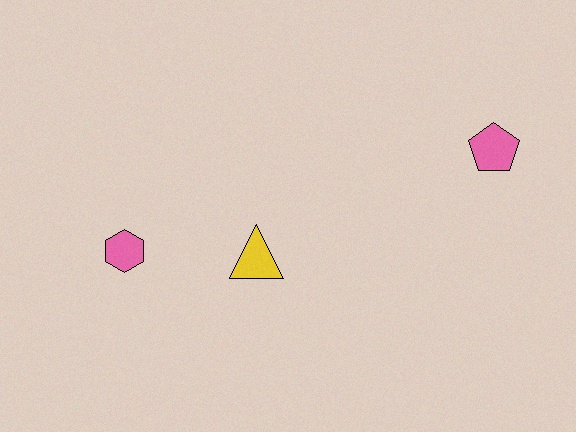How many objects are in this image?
There are 3 objects.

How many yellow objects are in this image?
There is 1 yellow object.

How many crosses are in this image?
There are no crosses.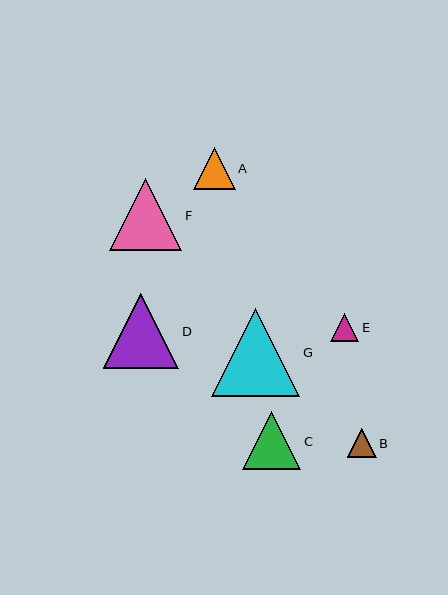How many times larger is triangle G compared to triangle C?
Triangle G is approximately 1.5 times the size of triangle C.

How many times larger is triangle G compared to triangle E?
Triangle G is approximately 3.1 times the size of triangle E.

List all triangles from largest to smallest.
From largest to smallest: G, D, F, C, A, B, E.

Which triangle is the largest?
Triangle G is the largest with a size of approximately 88 pixels.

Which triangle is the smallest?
Triangle E is the smallest with a size of approximately 28 pixels.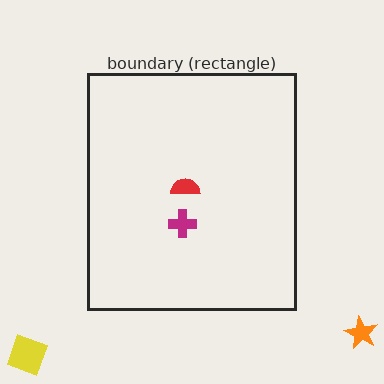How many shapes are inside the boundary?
2 inside, 2 outside.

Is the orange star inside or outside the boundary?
Outside.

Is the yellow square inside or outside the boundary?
Outside.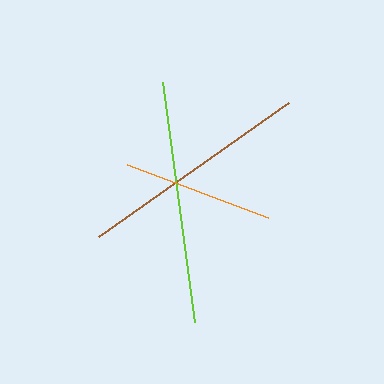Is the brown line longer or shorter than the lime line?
The lime line is longer than the brown line.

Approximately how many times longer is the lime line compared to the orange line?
The lime line is approximately 1.6 times the length of the orange line.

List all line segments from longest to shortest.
From longest to shortest: lime, brown, orange.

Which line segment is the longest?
The lime line is the longest at approximately 243 pixels.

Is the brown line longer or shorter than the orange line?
The brown line is longer than the orange line.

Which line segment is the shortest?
The orange line is the shortest at approximately 151 pixels.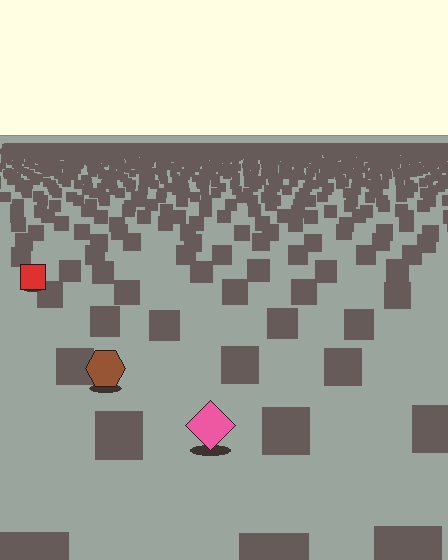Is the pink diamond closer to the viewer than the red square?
Yes. The pink diamond is closer — you can tell from the texture gradient: the ground texture is coarser near it.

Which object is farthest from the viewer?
The red square is farthest from the viewer. It appears smaller and the ground texture around it is denser.